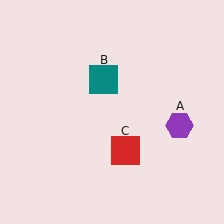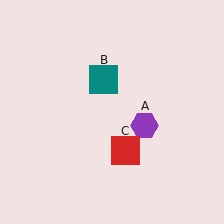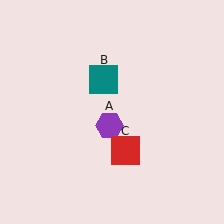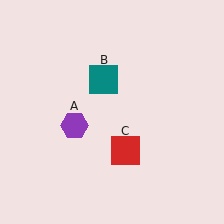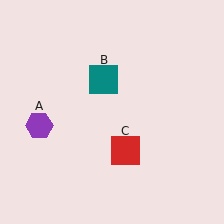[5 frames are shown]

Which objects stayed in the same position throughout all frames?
Teal square (object B) and red square (object C) remained stationary.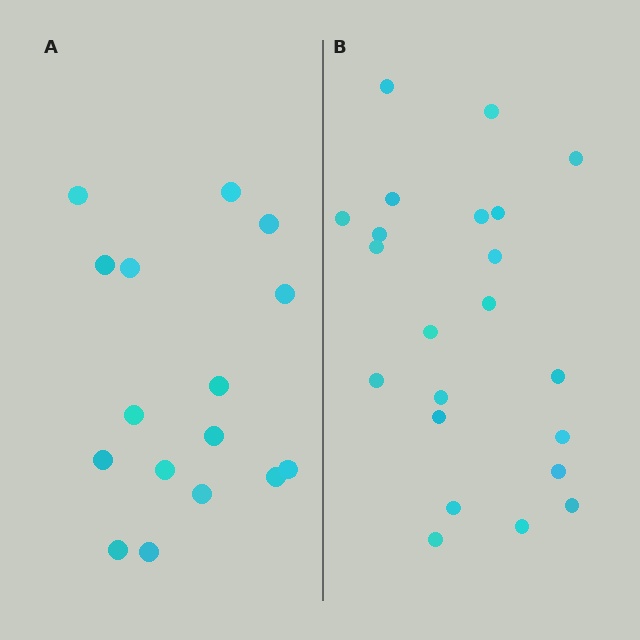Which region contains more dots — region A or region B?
Region B (the right region) has more dots.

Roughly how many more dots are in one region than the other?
Region B has about 6 more dots than region A.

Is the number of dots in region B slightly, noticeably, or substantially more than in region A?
Region B has noticeably more, but not dramatically so. The ratio is roughly 1.4 to 1.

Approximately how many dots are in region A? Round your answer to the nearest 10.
About 20 dots. (The exact count is 16, which rounds to 20.)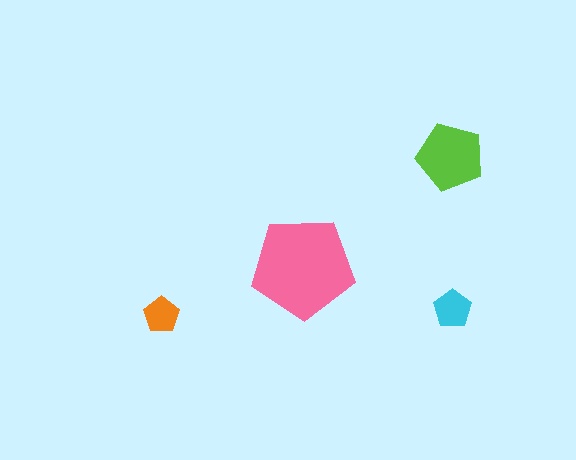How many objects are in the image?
There are 4 objects in the image.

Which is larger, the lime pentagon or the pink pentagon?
The pink one.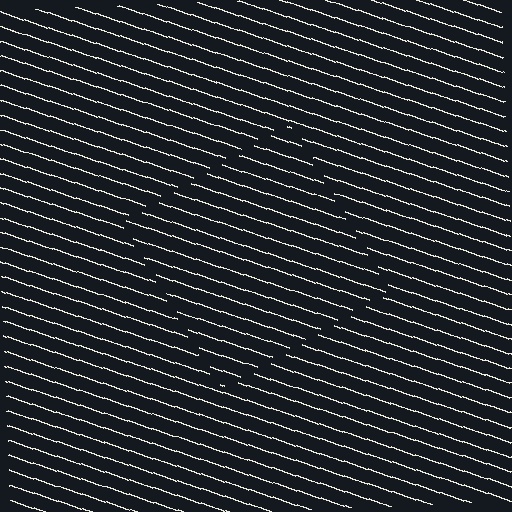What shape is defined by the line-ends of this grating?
An illusory square. The interior of the shape contains the same grating, shifted by half a period — the contour is defined by the phase discontinuity where line-ends from the inner and outer gratings abut.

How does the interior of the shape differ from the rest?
The interior of the shape contains the same grating, shifted by half a period — the contour is defined by the phase discontinuity where line-ends from the inner and outer gratings abut.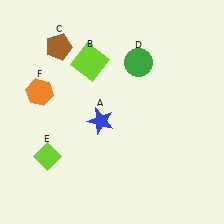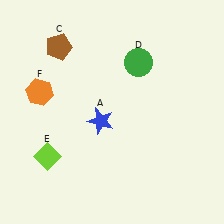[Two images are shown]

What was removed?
The lime square (B) was removed in Image 2.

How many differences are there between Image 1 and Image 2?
There is 1 difference between the two images.